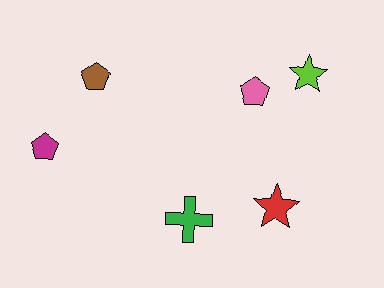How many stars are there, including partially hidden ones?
There are 2 stars.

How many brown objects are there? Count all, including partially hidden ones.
There is 1 brown object.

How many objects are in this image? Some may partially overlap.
There are 6 objects.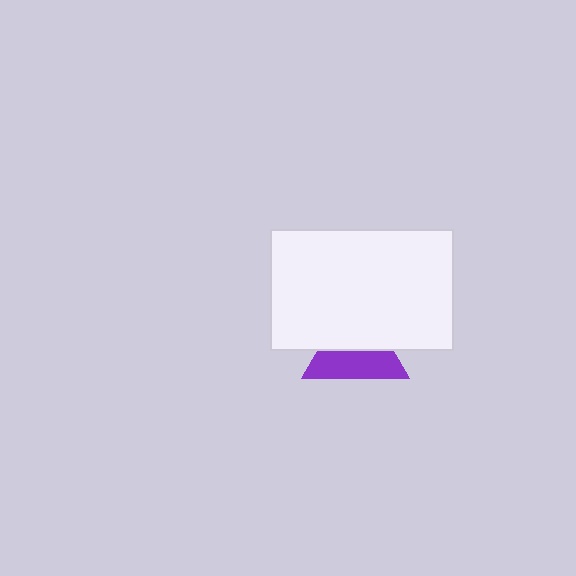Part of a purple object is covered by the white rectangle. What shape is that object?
It is a triangle.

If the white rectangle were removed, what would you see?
You would see the complete purple triangle.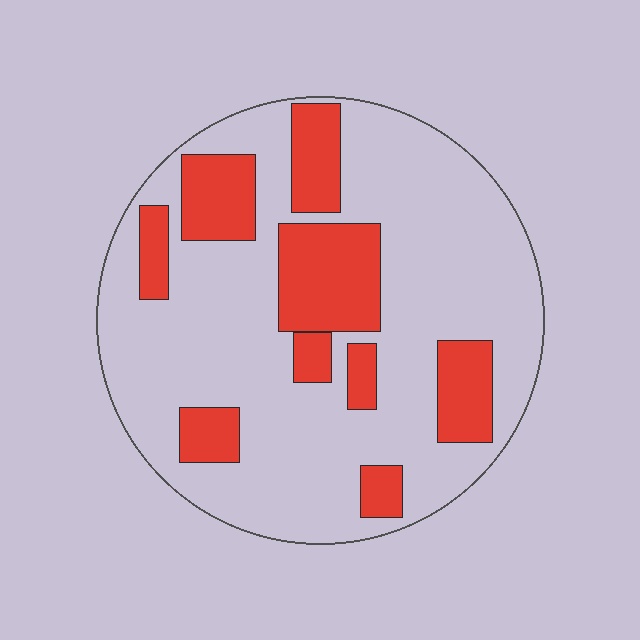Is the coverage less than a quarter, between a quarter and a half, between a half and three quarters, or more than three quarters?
Between a quarter and a half.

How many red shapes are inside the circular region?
9.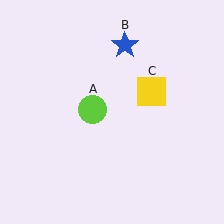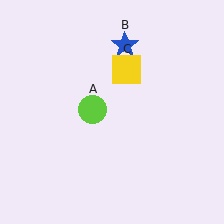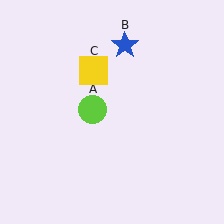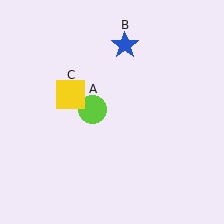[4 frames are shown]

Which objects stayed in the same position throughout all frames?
Lime circle (object A) and blue star (object B) remained stationary.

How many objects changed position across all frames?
1 object changed position: yellow square (object C).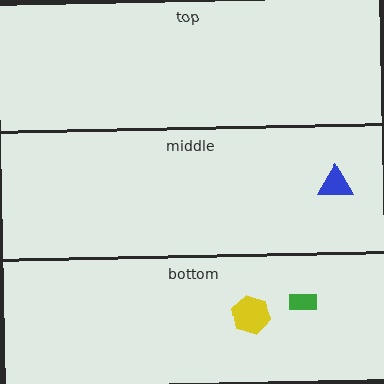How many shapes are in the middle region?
1.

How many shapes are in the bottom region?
2.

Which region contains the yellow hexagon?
The bottom region.